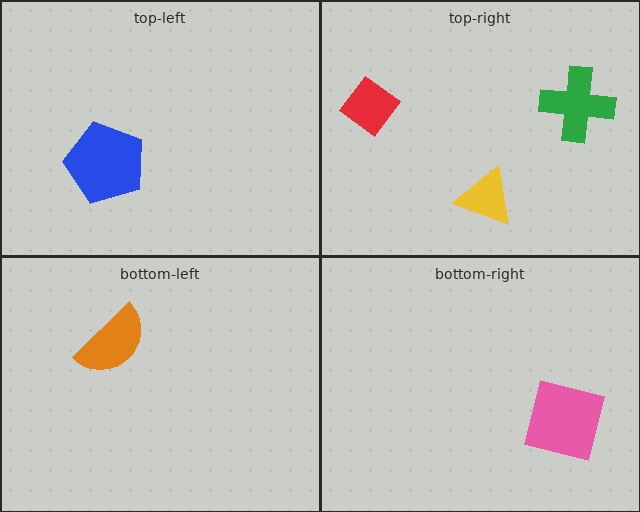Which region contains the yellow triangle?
The top-right region.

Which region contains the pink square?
The bottom-right region.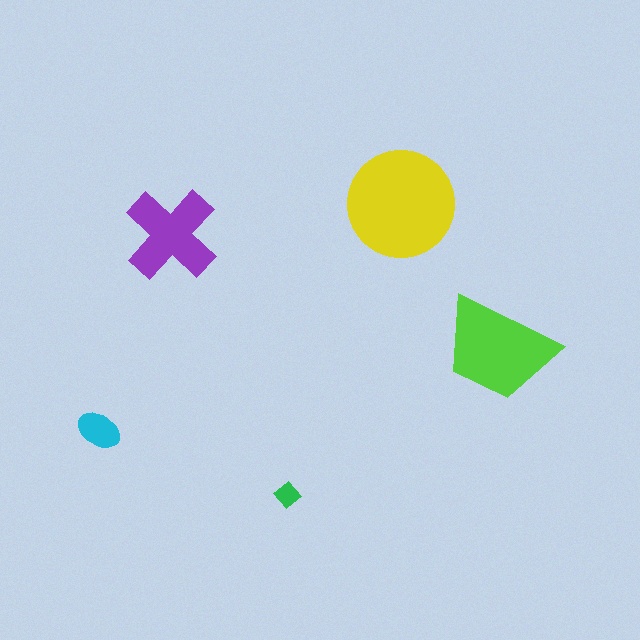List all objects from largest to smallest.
The yellow circle, the lime trapezoid, the purple cross, the cyan ellipse, the green diamond.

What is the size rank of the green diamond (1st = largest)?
5th.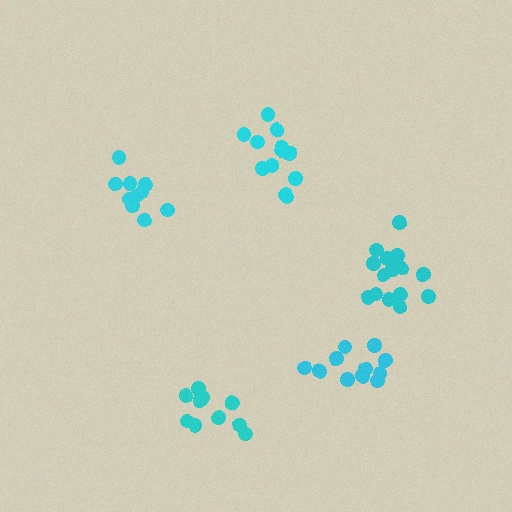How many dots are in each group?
Group 1: 12 dots, Group 2: 13 dots, Group 3: 10 dots, Group 4: 15 dots, Group 5: 11 dots (61 total).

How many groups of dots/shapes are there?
There are 5 groups.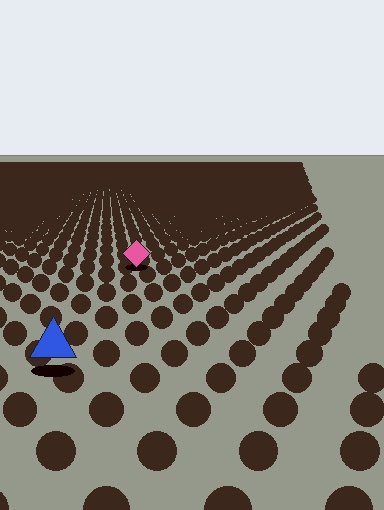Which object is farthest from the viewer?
The pink diamond is farthest from the viewer. It appears smaller and the ground texture around it is denser.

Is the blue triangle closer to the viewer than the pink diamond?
Yes. The blue triangle is closer — you can tell from the texture gradient: the ground texture is coarser near it.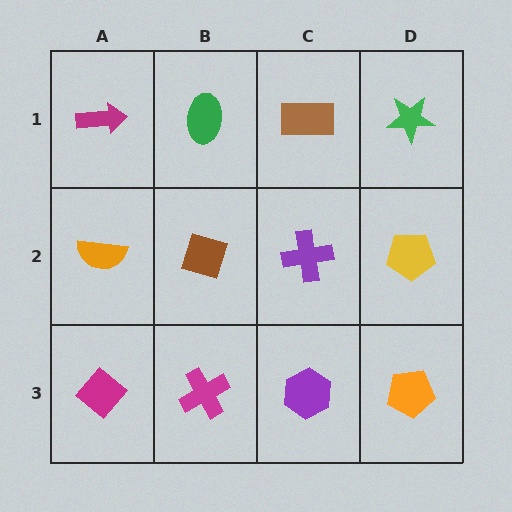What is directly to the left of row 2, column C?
A brown diamond.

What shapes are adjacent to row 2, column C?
A brown rectangle (row 1, column C), a purple hexagon (row 3, column C), a brown diamond (row 2, column B), a yellow pentagon (row 2, column D).